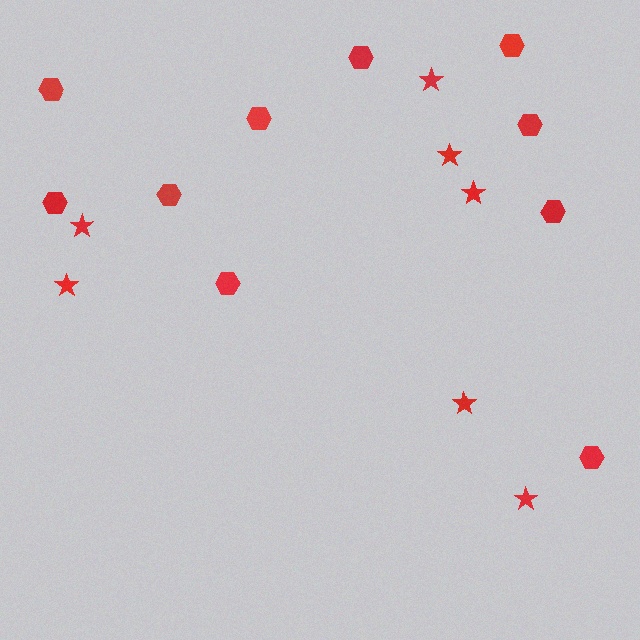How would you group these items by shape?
There are 2 groups: one group of stars (7) and one group of hexagons (10).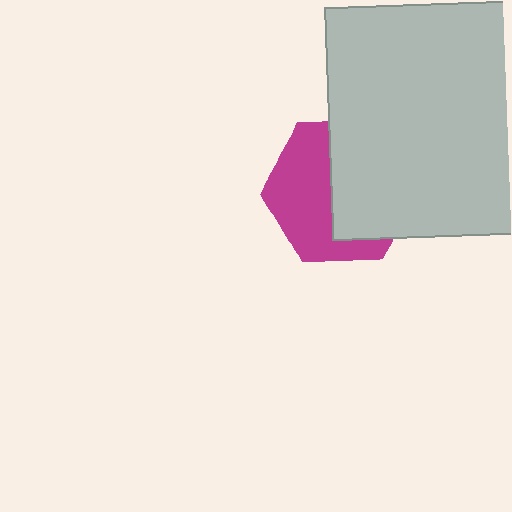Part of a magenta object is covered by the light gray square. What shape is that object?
It is a hexagon.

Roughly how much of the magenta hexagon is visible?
About half of it is visible (roughly 49%).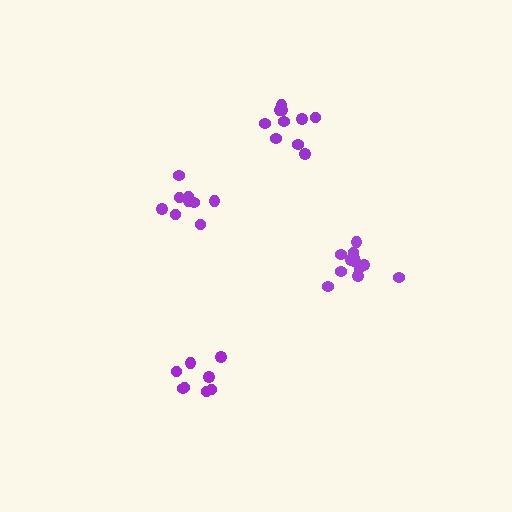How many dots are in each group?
Group 1: 9 dots, Group 2: 10 dots, Group 3: 8 dots, Group 4: 12 dots (39 total).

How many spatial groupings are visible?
There are 4 spatial groupings.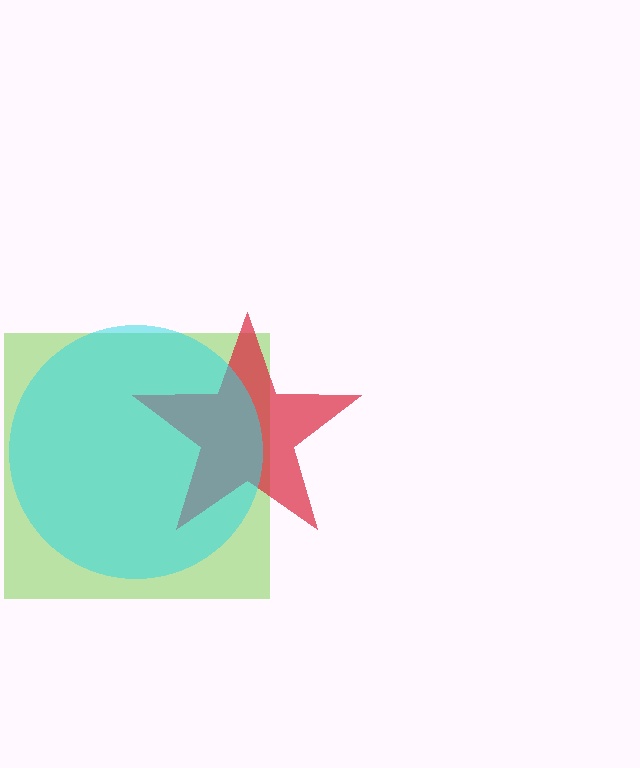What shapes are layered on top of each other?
The layered shapes are: a lime square, a red star, a cyan circle.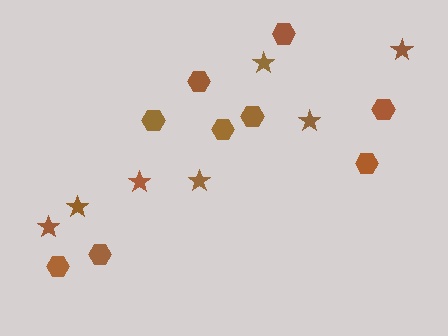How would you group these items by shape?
There are 2 groups: one group of hexagons (9) and one group of stars (7).